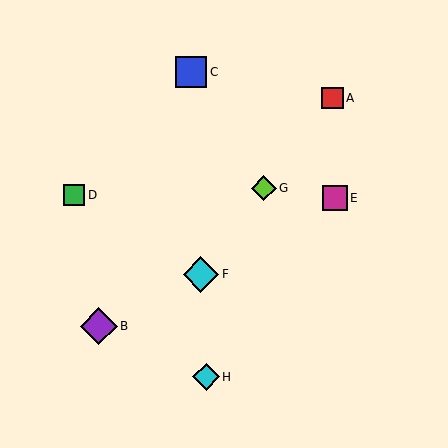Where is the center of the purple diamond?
The center of the purple diamond is at (99, 326).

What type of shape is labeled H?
Shape H is a cyan diamond.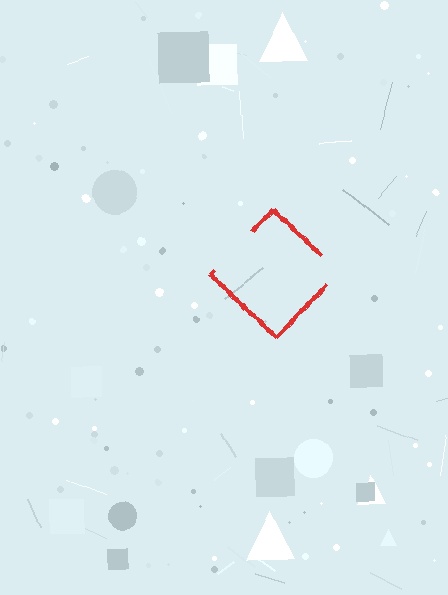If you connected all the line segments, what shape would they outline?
They would outline a diamond.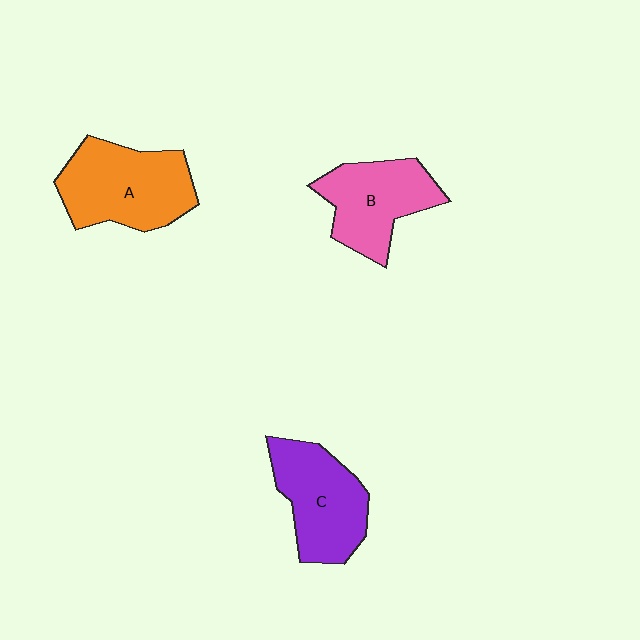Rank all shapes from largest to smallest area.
From largest to smallest: A (orange), C (purple), B (pink).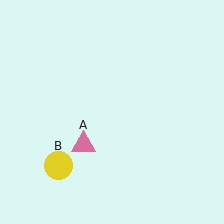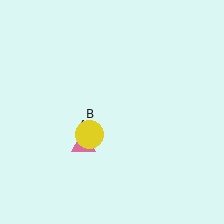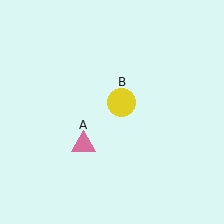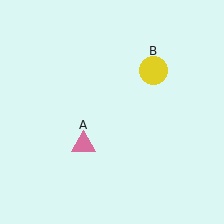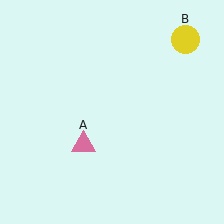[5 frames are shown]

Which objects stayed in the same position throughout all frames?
Pink triangle (object A) remained stationary.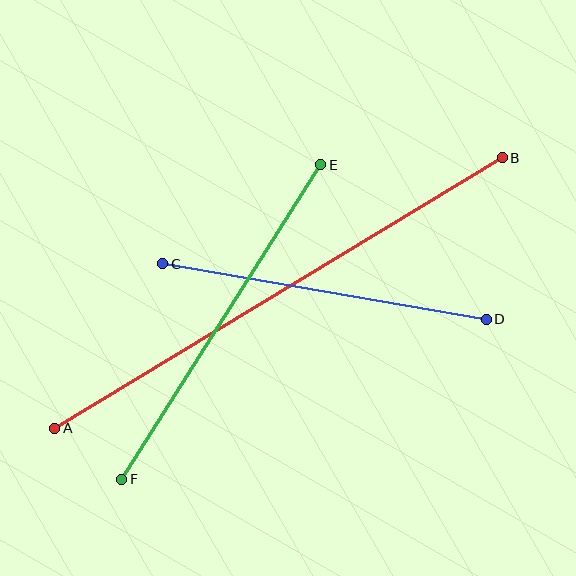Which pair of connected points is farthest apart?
Points A and B are farthest apart.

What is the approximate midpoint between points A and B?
The midpoint is at approximately (279, 293) pixels.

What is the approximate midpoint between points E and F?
The midpoint is at approximately (221, 322) pixels.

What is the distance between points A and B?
The distance is approximately 523 pixels.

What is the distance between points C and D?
The distance is approximately 328 pixels.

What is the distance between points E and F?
The distance is approximately 372 pixels.